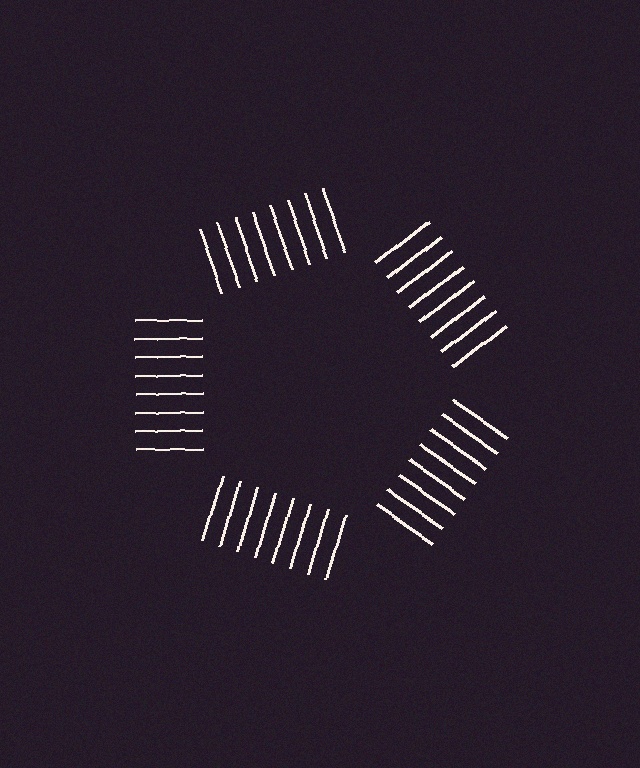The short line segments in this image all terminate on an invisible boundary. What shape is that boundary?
An illusory pentagon — the line segments terminate on its edges but no continuous stroke is drawn.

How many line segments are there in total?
40 — 8 along each of the 5 edges.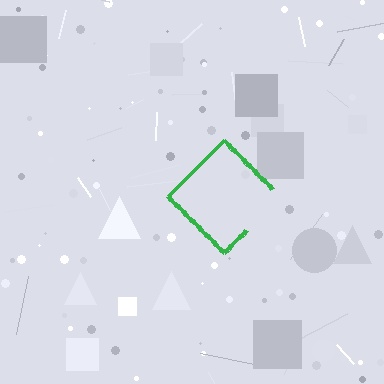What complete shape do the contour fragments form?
The contour fragments form a diamond.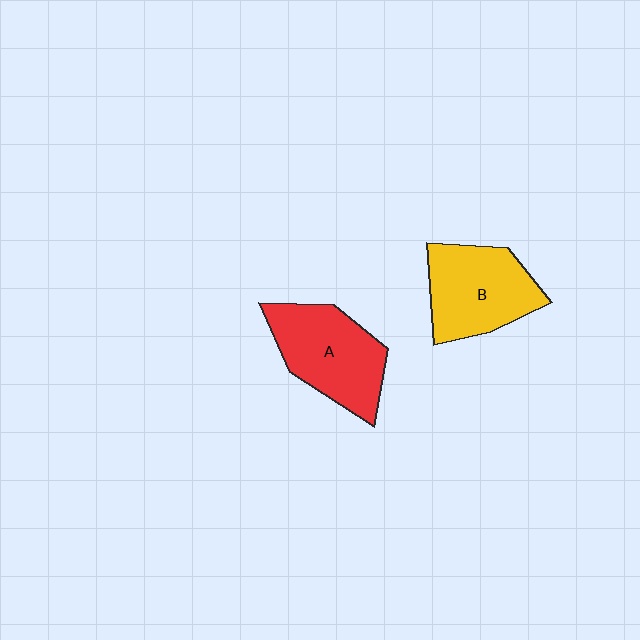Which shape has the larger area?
Shape A (red).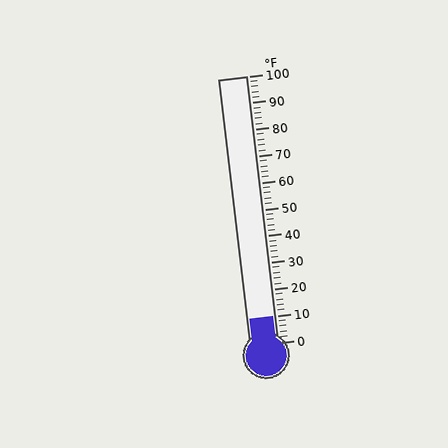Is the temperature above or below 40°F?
The temperature is below 40°F.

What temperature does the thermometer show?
The thermometer shows approximately 10°F.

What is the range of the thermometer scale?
The thermometer scale ranges from 0°F to 100°F.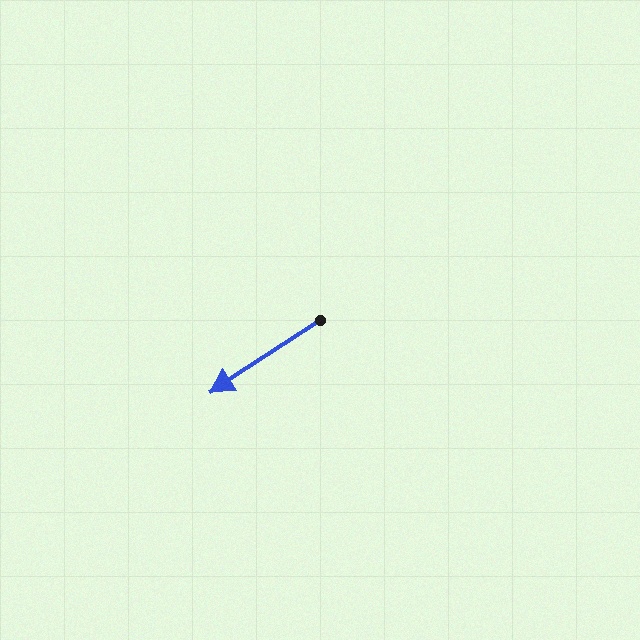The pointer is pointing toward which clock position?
Roughly 8 o'clock.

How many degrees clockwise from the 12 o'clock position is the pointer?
Approximately 237 degrees.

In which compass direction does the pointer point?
Southwest.